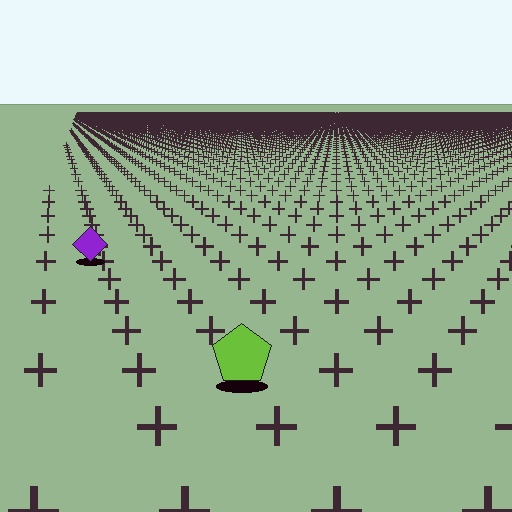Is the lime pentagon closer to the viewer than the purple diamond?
Yes. The lime pentagon is closer — you can tell from the texture gradient: the ground texture is coarser near it.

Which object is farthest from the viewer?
The purple diamond is farthest from the viewer. It appears smaller and the ground texture around it is denser.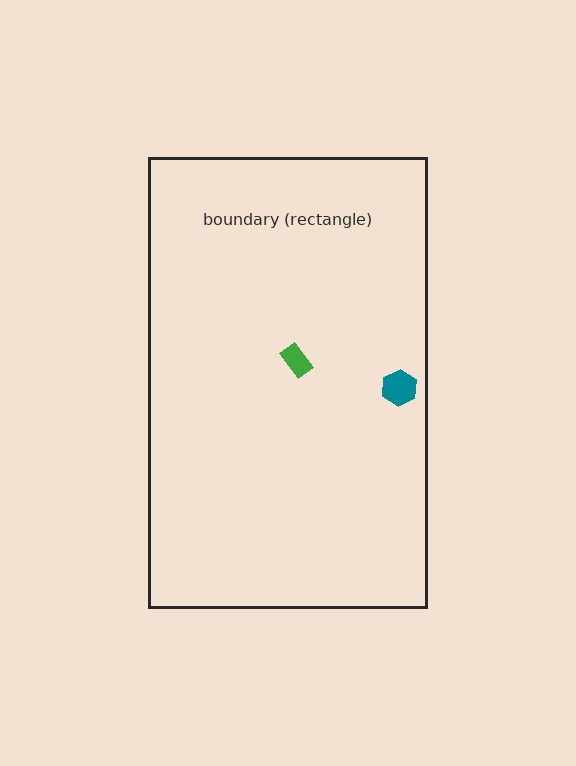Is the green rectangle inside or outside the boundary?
Inside.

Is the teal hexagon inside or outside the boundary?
Inside.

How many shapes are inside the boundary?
2 inside, 0 outside.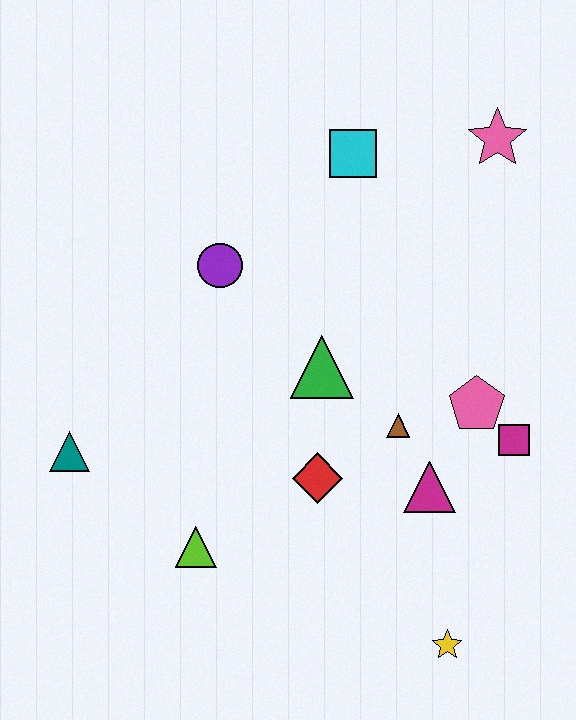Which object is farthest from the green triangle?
The yellow star is farthest from the green triangle.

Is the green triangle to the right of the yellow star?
No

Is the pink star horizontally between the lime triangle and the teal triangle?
No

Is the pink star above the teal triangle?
Yes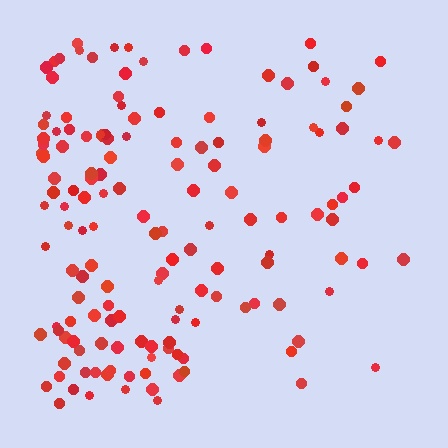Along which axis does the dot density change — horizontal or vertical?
Horizontal.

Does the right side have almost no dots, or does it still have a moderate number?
Still a moderate number, just noticeably fewer than the left.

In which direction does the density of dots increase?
From right to left, with the left side densest.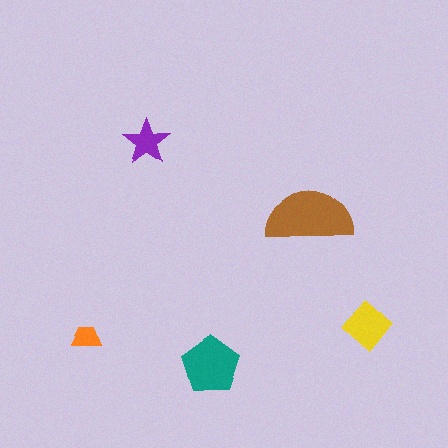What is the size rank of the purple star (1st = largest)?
4th.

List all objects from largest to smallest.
The brown semicircle, the teal pentagon, the yellow diamond, the purple star, the orange trapezoid.